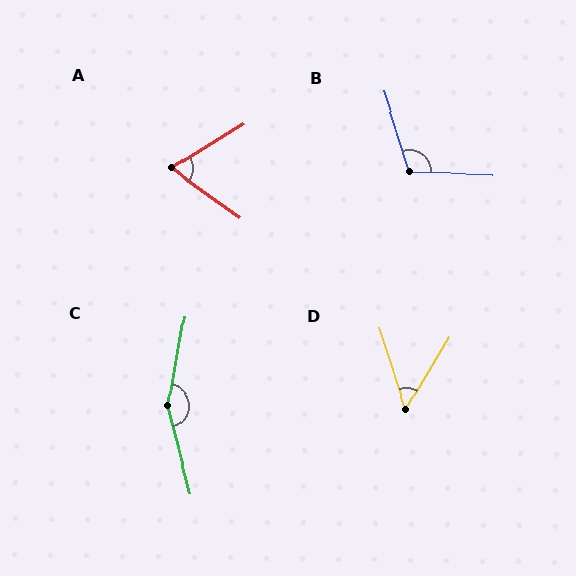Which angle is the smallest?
D, at approximately 49 degrees.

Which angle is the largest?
C, at approximately 155 degrees.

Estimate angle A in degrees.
Approximately 67 degrees.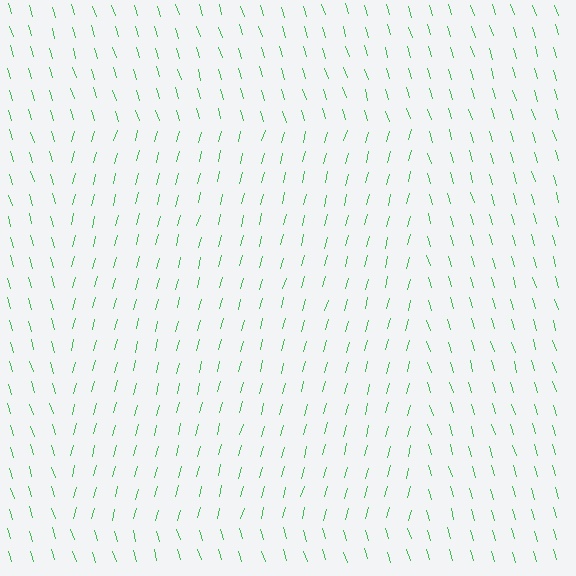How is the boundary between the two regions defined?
The boundary is defined purely by a change in line orientation (approximately 32 degrees difference). All lines are the same color and thickness.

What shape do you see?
I see a rectangle.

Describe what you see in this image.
The image is filled with small green line segments. A rectangle region in the image has lines oriented differently from the surrounding lines, creating a visible texture boundary.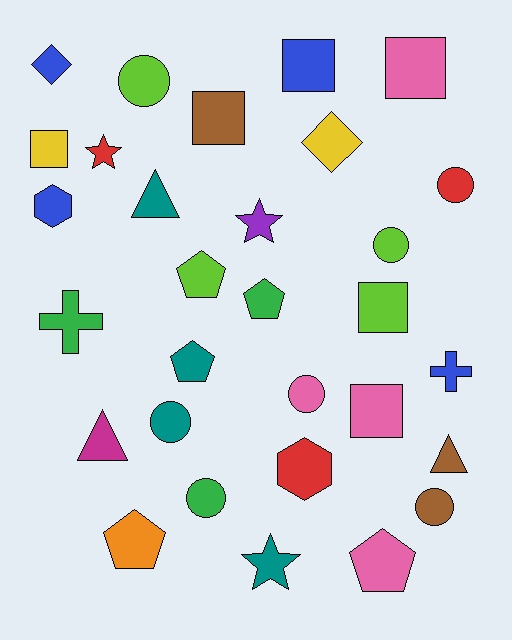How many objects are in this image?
There are 30 objects.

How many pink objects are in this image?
There are 4 pink objects.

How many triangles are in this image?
There are 3 triangles.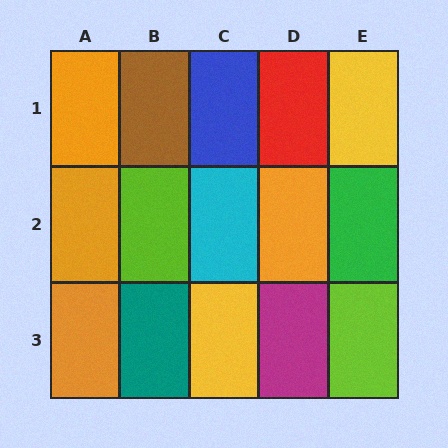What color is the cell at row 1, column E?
Yellow.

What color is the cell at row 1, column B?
Brown.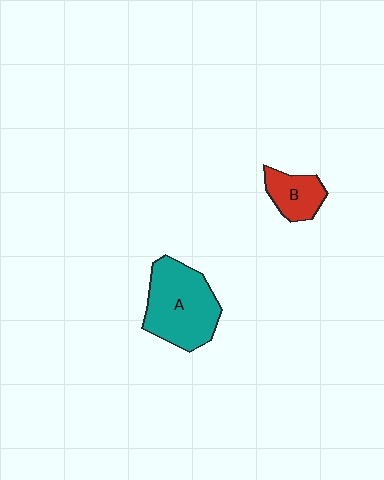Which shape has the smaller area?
Shape B (red).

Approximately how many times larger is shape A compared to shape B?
Approximately 2.2 times.